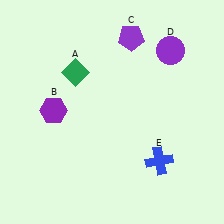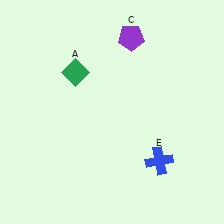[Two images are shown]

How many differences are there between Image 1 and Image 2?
There are 2 differences between the two images.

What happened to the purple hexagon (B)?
The purple hexagon (B) was removed in Image 2. It was in the top-left area of Image 1.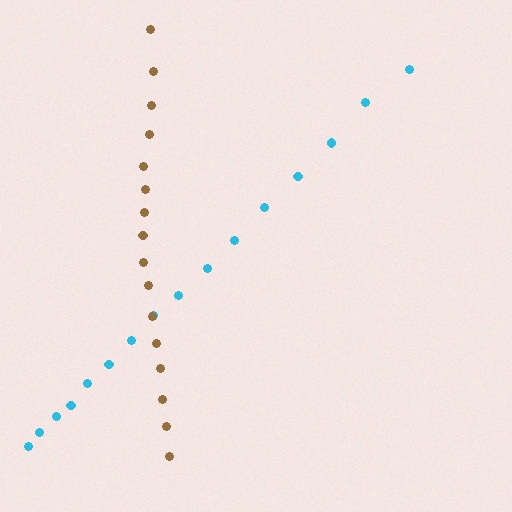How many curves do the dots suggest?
There are 2 distinct paths.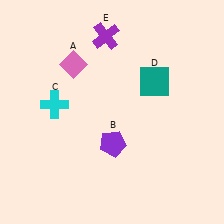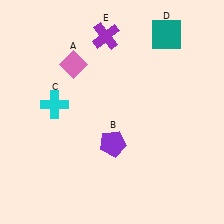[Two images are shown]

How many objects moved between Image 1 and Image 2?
1 object moved between the two images.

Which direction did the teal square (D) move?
The teal square (D) moved up.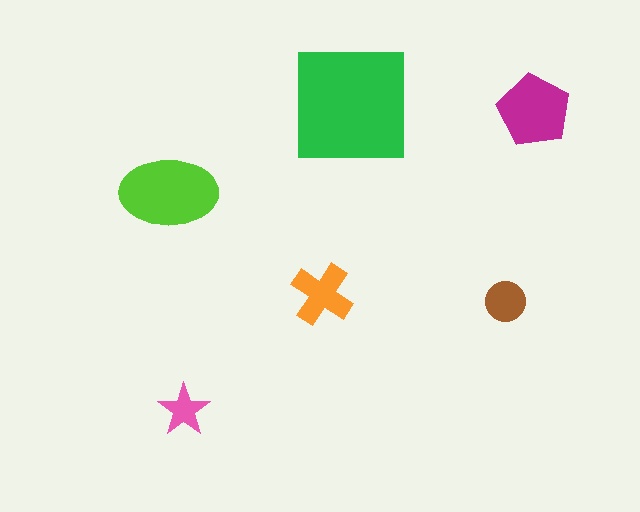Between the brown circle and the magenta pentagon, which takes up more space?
The magenta pentagon.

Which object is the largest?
The green square.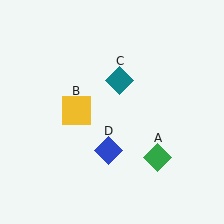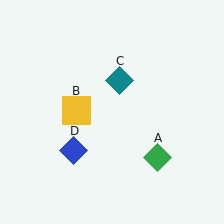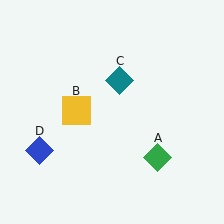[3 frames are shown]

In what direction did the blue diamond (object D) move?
The blue diamond (object D) moved left.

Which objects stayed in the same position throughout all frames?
Green diamond (object A) and yellow square (object B) and teal diamond (object C) remained stationary.